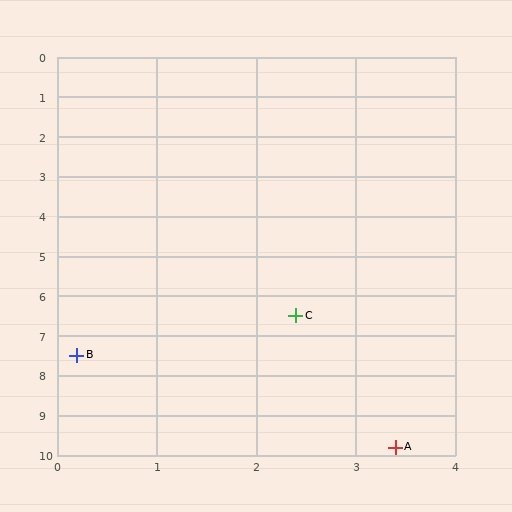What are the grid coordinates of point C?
Point C is at approximately (2.4, 6.5).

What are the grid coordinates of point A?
Point A is at approximately (3.4, 9.8).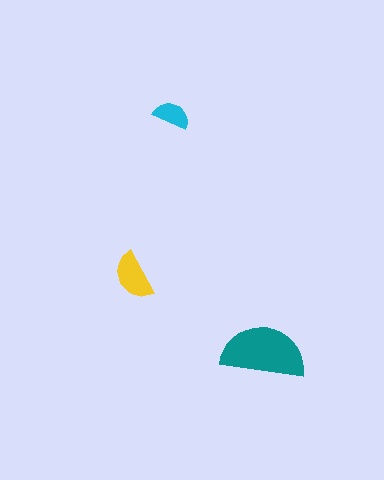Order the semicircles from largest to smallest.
the teal one, the yellow one, the cyan one.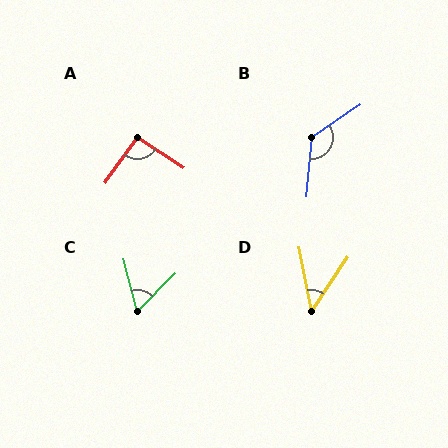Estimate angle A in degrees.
Approximately 92 degrees.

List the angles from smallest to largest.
D (45°), C (59°), A (92°), B (129°).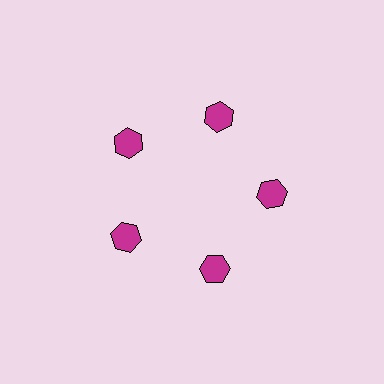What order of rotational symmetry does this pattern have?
This pattern has 5-fold rotational symmetry.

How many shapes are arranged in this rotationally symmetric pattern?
There are 5 shapes, arranged in 5 groups of 1.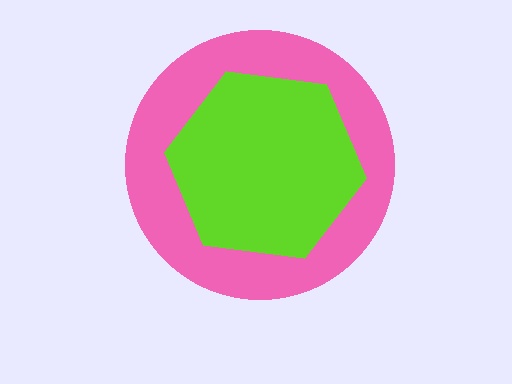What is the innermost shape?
The lime hexagon.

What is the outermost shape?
The pink circle.